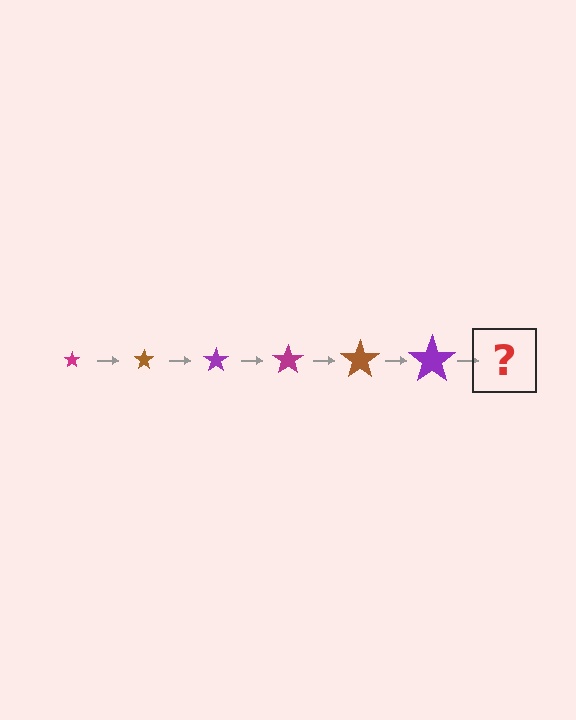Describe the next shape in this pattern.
It should be a magenta star, larger than the previous one.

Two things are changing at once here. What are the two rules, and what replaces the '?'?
The two rules are that the star grows larger each step and the color cycles through magenta, brown, and purple. The '?' should be a magenta star, larger than the previous one.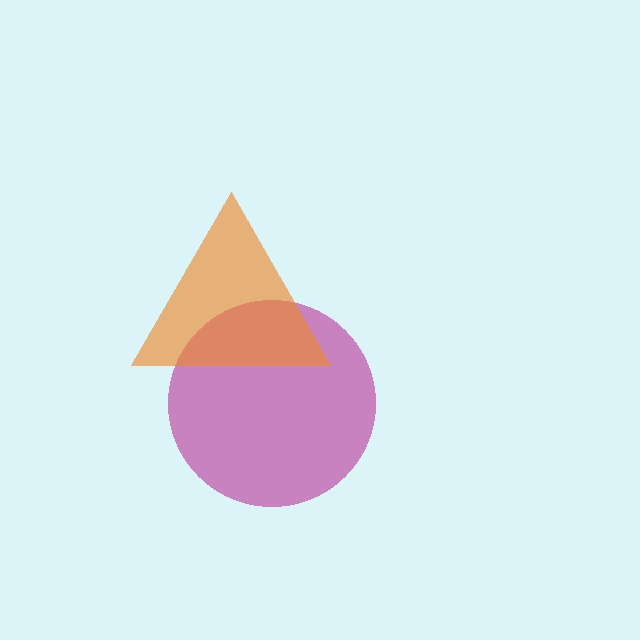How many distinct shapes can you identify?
There are 2 distinct shapes: a magenta circle, an orange triangle.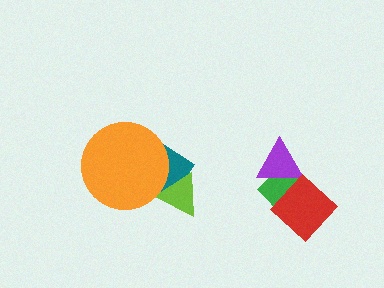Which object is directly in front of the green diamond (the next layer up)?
The purple triangle is directly in front of the green diamond.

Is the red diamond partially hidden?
No, no other shape covers it.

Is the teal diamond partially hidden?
Yes, it is partially covered by another shape.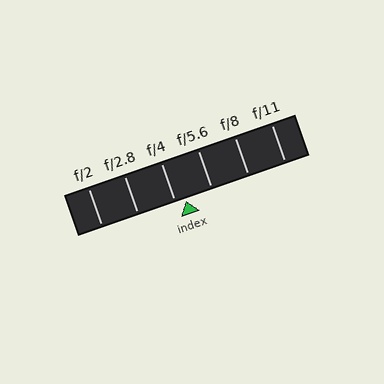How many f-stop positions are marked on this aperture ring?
There are 6 f-stop positions marked.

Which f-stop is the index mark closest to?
The index mark is closest to f/4.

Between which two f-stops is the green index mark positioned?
The index mark is between f/4 and f/5.6.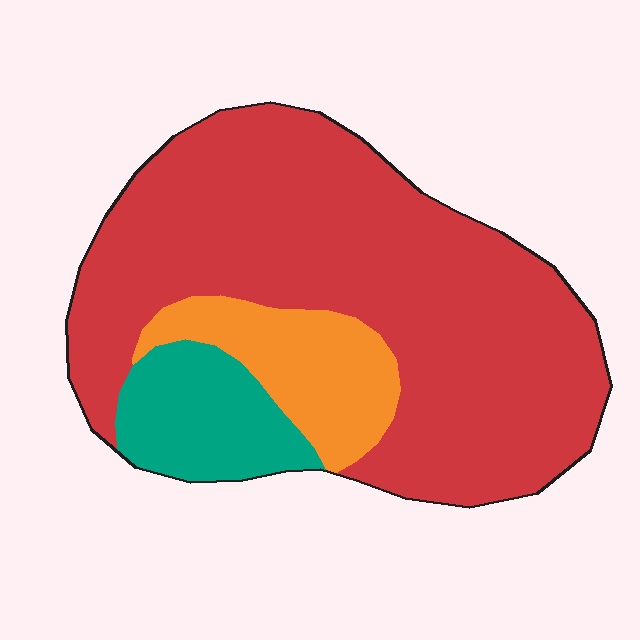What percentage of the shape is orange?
Orange covers 14% of the shape.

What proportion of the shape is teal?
Teal covers roughly 15% of the shape.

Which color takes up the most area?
Red, at roughly 75%.